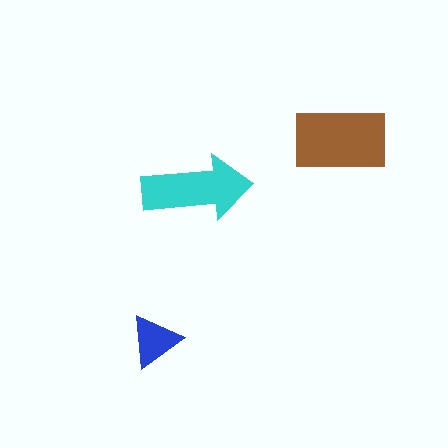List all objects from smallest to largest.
The blue triangle, the cyan arrow, the brown rectangle.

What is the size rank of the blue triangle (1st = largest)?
3rd.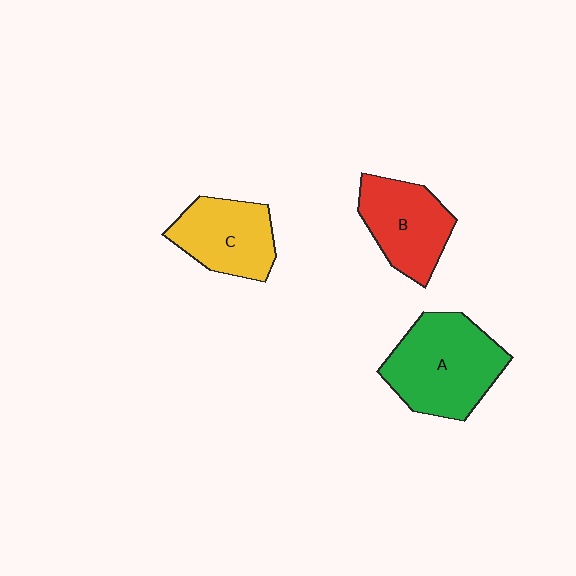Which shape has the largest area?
Shape A (green).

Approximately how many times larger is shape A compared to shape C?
Approximately 1.4 times.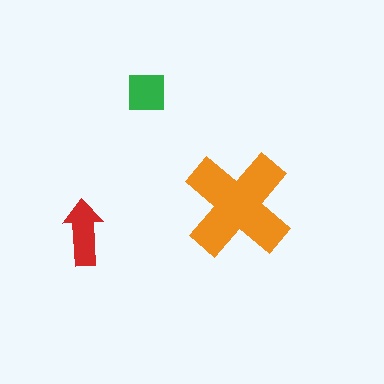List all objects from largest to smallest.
The orange cross, the red arrow, the green square.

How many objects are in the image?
There are 3 objects in the image.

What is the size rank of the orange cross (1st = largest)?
1st.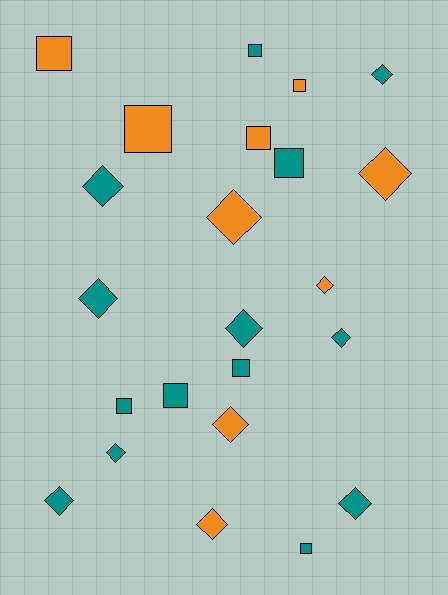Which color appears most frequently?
Teal, with 14 objects.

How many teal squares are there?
There are 6 teal squares.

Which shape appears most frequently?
Diamond, with 13 objects.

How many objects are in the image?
There are 23 objects.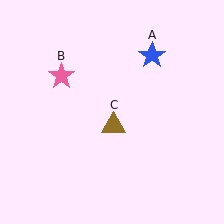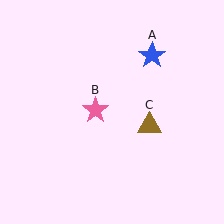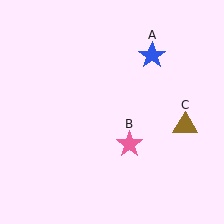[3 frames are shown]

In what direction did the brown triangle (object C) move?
The brown triangle (object C) moved right.